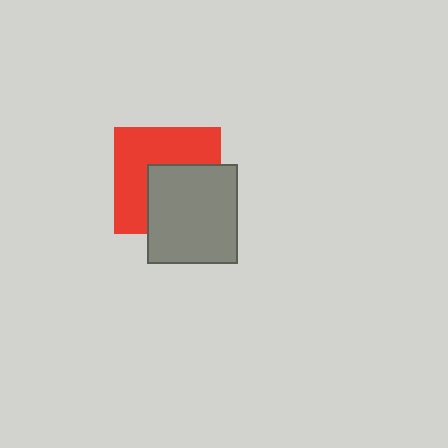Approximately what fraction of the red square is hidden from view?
Roughly 45% of the red square is hidden behind the gray rectangle.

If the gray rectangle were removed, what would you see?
You would see the complete red square.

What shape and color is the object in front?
The object in front is a gray rectangle.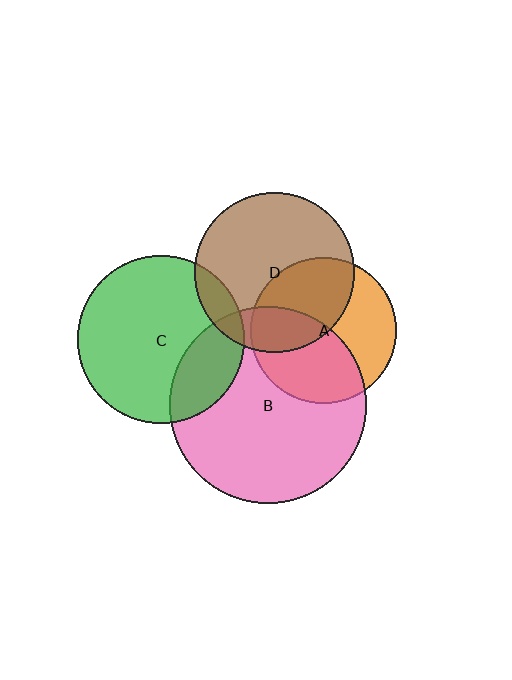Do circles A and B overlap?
Yes.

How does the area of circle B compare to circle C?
Approximately 1.4 times.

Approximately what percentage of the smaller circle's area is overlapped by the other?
Approximately 45%.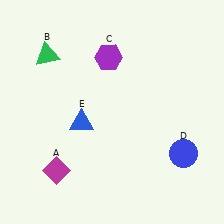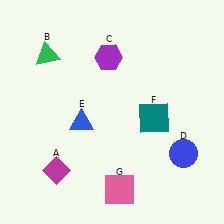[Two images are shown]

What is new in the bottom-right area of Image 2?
A pink square (G) was added in the bottom-right area of Image 2.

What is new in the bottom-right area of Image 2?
A teal square (F) was added in the bottom-right area of Image 2.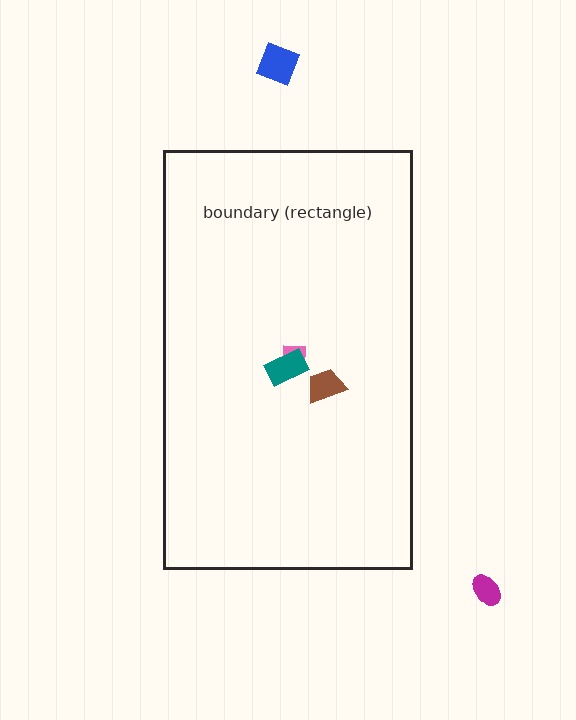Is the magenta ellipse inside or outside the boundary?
Outside.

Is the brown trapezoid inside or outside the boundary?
Inside.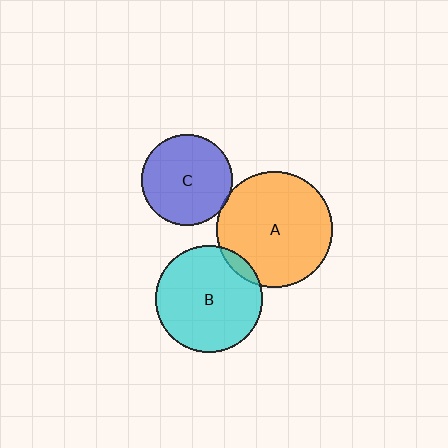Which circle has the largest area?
Circle A (orange).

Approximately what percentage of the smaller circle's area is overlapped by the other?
Approximately 5%.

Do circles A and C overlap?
Yes.